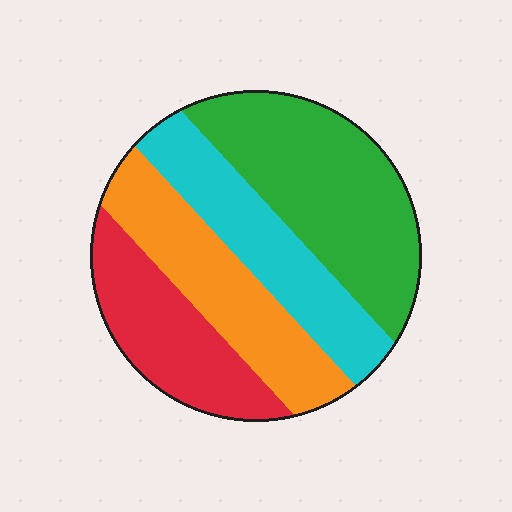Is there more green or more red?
Green.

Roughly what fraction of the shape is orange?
Orange covers about 25% of the shape.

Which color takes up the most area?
Green, at roughly 35%.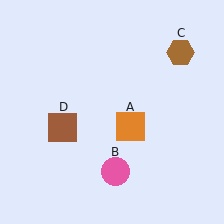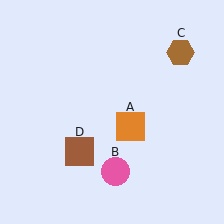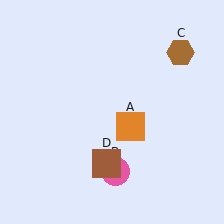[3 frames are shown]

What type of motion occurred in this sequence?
The brown square (object D) rotated counterclockwise around the center of the scene.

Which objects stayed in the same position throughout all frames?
Orange square (object A) and pink circle (object B) and brown hexagon (object C) remained stationary.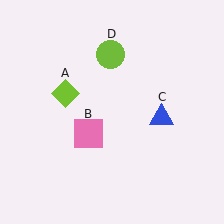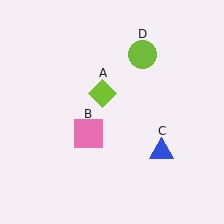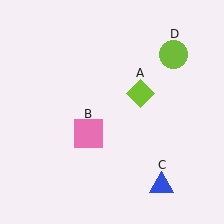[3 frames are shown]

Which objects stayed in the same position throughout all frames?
Pink square (object B) remained stationary.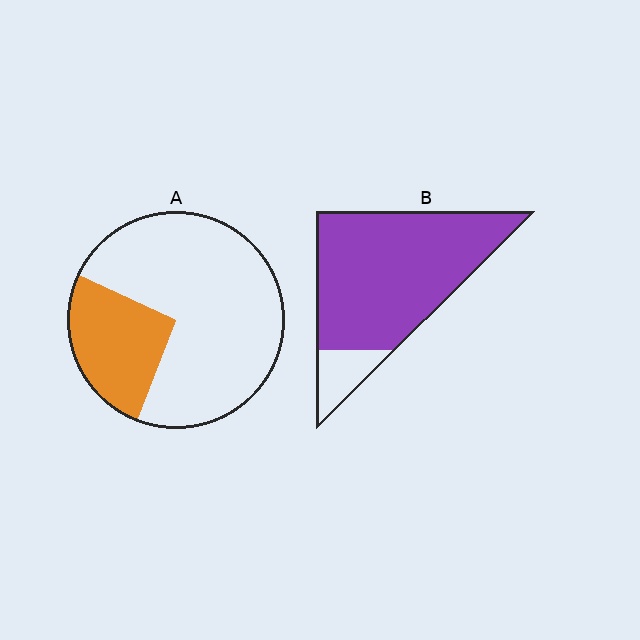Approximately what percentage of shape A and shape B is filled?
A is approximately 25% and B is approximately 85%.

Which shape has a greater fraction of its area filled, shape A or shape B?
Shape B.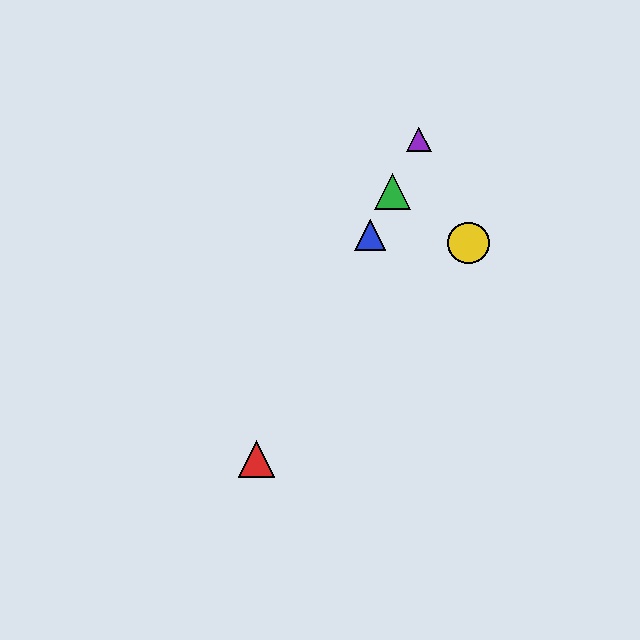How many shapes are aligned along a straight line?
4 shapes (the red triangle, the blue triangle, the green triangle, the purple triangle) are aligned along a straight line.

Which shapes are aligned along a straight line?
The red triangle, the blue triangle, the green triangle, the purple triangle are aligned along a straight line.